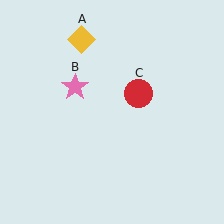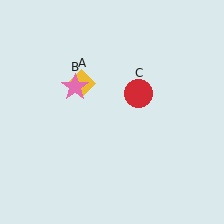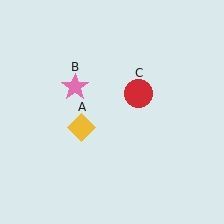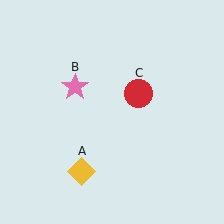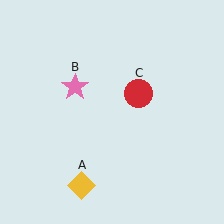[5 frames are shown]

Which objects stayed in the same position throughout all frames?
Pink star (object B) and red circle (object C) remained stationary.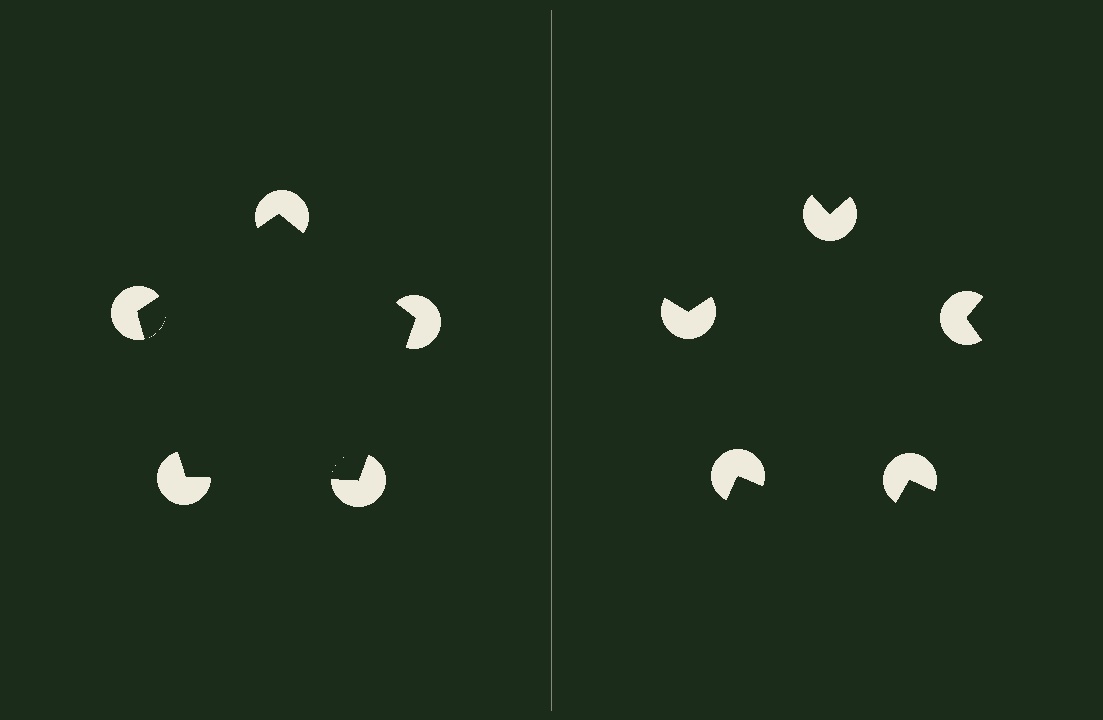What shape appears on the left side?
An illusory pentagon.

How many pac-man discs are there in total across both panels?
10 — 5 on each side.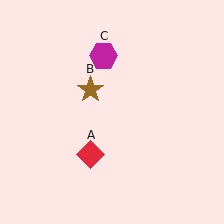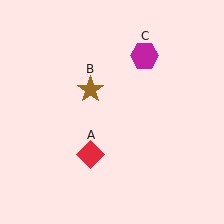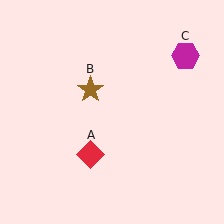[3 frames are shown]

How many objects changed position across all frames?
1 object changed position: magenta hexagon (object C).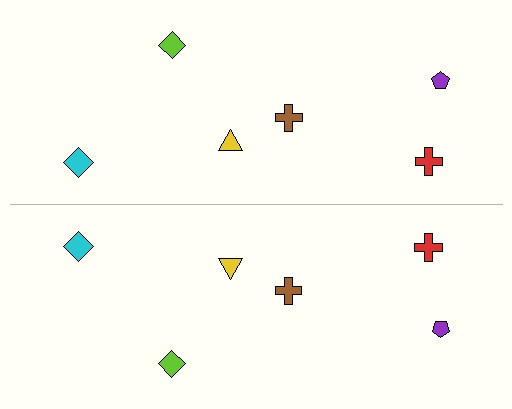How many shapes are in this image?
There are 12 shapes in this image.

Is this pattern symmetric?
Yes, this pattern has bilateral (reflection) symmetry.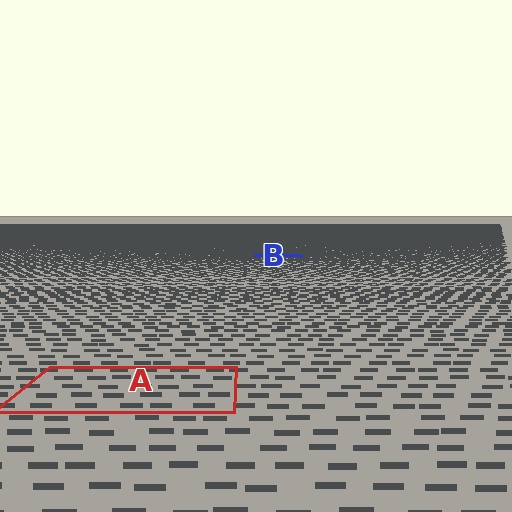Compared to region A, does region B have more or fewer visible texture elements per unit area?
Region B has more texture elements per unit area — they are packed more densely because it is farther away.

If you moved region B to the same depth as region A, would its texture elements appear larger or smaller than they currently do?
They would appear larger. At a closer depth, the same texture elements are projected at a bigger on-screen size.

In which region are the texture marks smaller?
The texture marks are smaller in region B, because it is farther away.